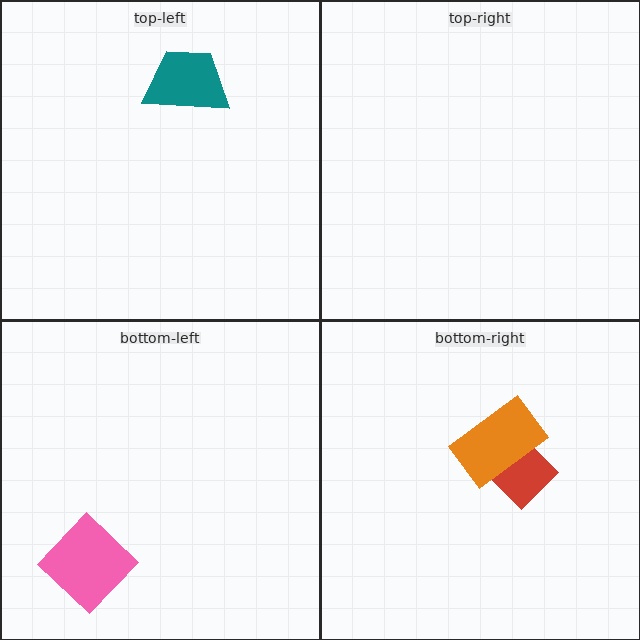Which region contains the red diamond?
The bottom-right region.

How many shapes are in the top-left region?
1.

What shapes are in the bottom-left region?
The pink diamond.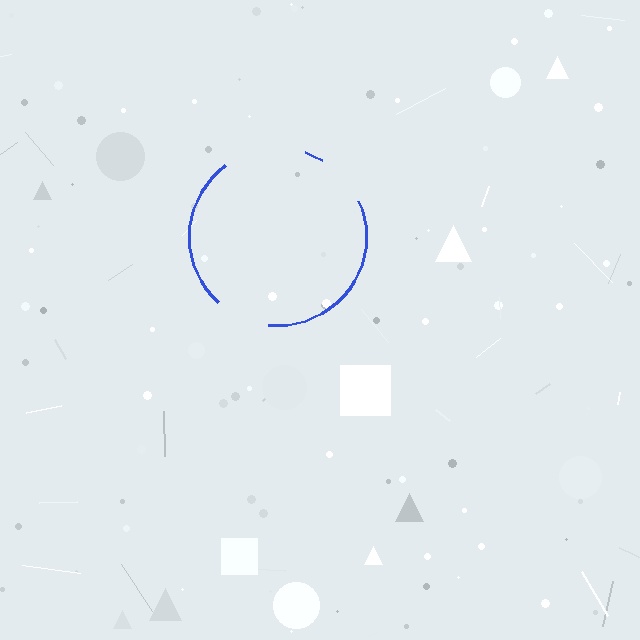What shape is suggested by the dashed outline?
The dashed outline suggests a circle.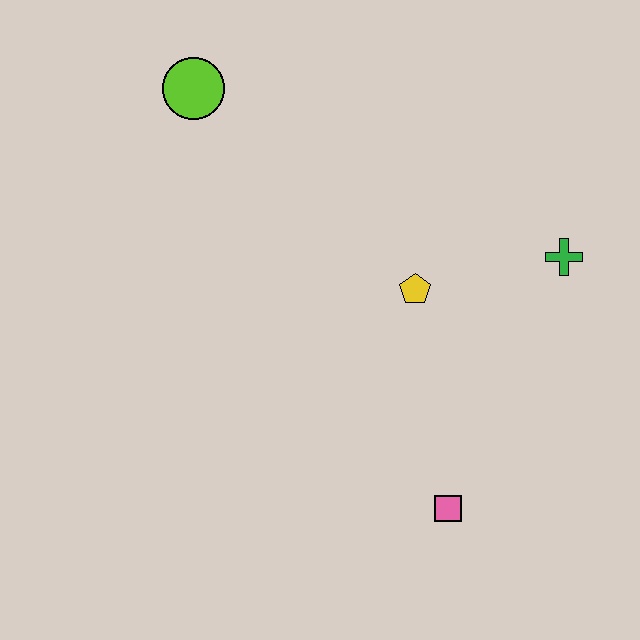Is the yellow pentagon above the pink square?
Yes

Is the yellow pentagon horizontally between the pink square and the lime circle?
Yes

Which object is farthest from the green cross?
The lime circle is farthest from the green cross.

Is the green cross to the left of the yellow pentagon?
No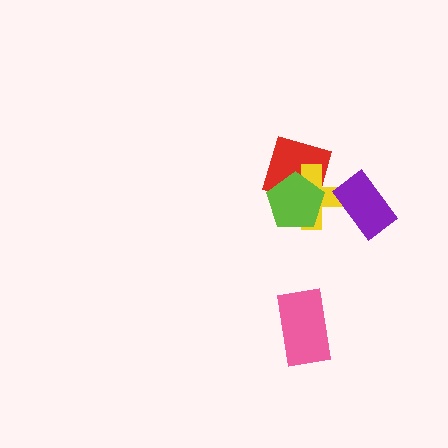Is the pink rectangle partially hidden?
No, no other shape covers it.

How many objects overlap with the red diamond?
2 objects overlap with the red diamond.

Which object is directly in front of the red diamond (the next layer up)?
The yellow cross is directly in front of the red diamond.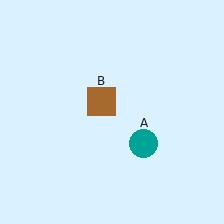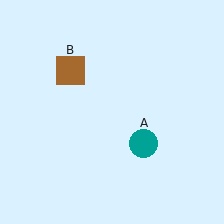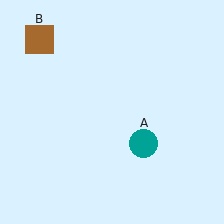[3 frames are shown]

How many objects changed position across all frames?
1 object changed position: brown square (object B).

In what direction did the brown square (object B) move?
The brown square (object B) moved up and to the left.